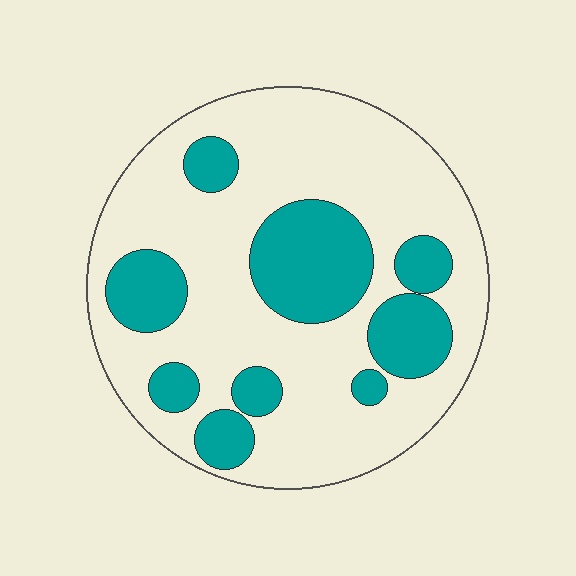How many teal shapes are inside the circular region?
9.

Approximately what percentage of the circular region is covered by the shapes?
Approximately 30%.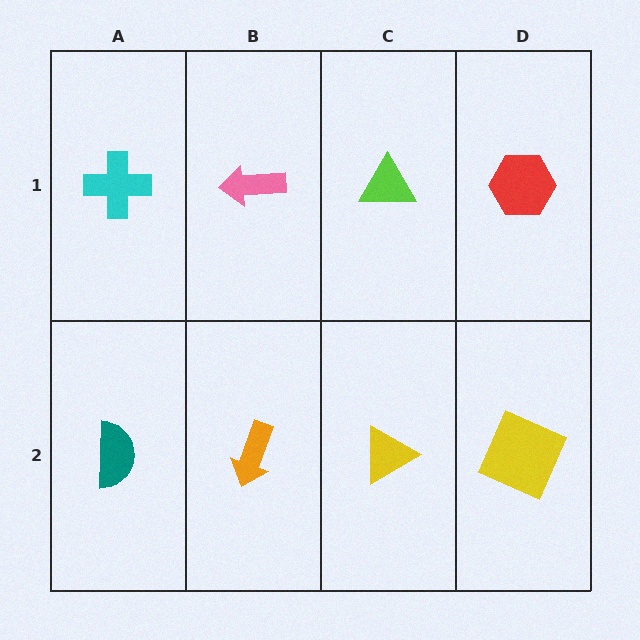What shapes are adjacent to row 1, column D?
A yellow square (row 2, column D), a lime triangle (row 1, column C).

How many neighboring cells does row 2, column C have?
3.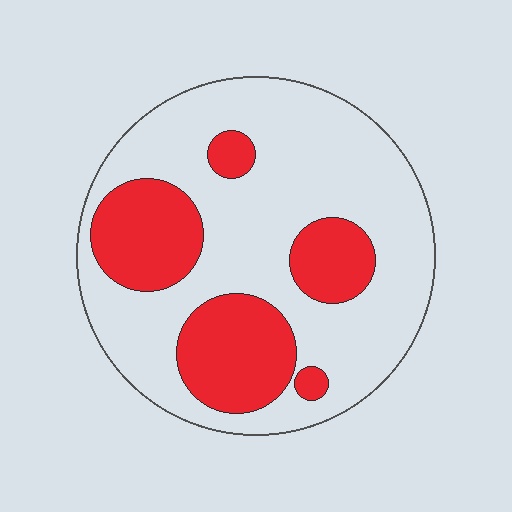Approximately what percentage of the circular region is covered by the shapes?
Approximately 30%.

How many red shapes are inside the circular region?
5.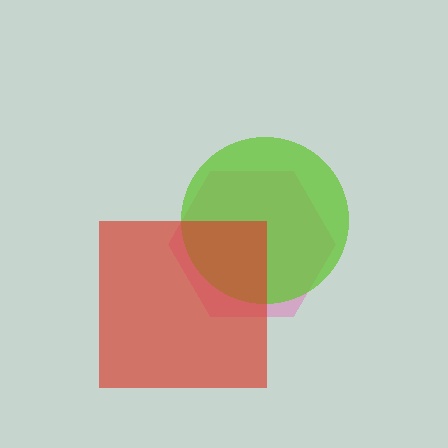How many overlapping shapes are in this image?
There are 3 overlapping shapes in the image.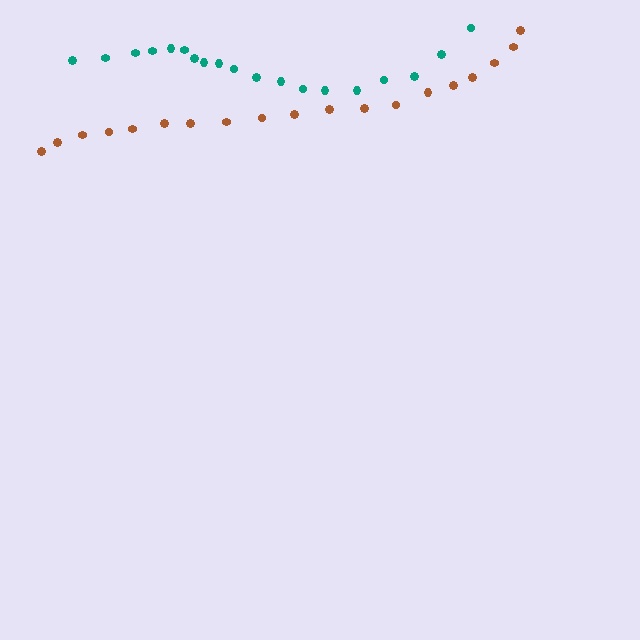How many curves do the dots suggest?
There are 2 distinct paths.